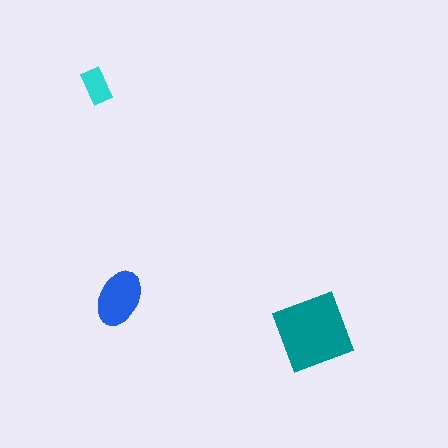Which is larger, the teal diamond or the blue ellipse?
The teal diamond.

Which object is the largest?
The teal diamond.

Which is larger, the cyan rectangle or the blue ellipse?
The blue ellipse.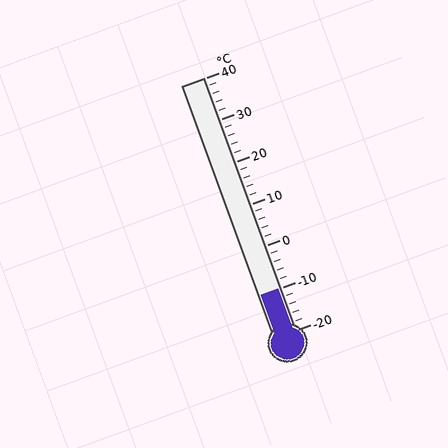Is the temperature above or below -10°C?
The temperature is at -10°C.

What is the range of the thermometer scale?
The thermometer scale ranges from -20°C to 40°C.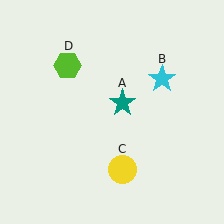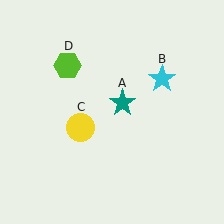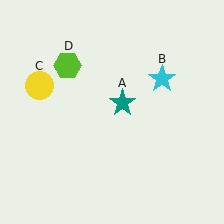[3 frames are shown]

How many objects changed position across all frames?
1 object changed position: yellow circle (object C).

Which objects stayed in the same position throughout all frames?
Teal star (object A) and cyan star (object B) and lime hexagon (object D) remained stationary.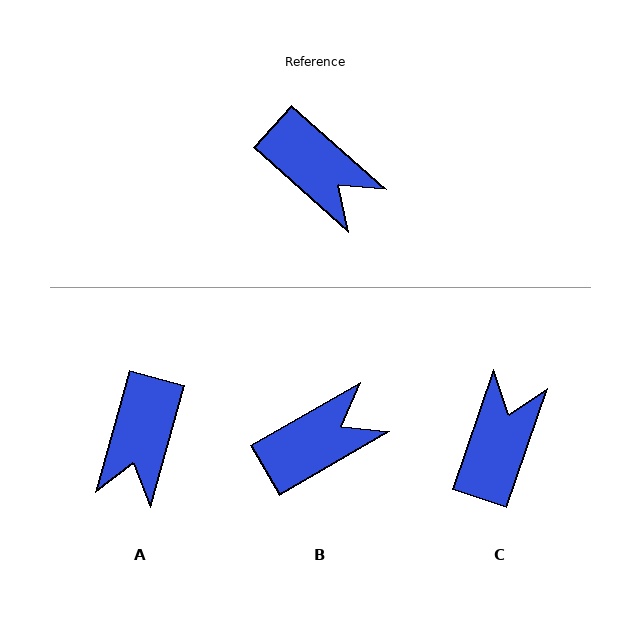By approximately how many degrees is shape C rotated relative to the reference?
Approximately 113 degrees counter-clockwise.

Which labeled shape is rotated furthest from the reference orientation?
C, about 113 degrees away.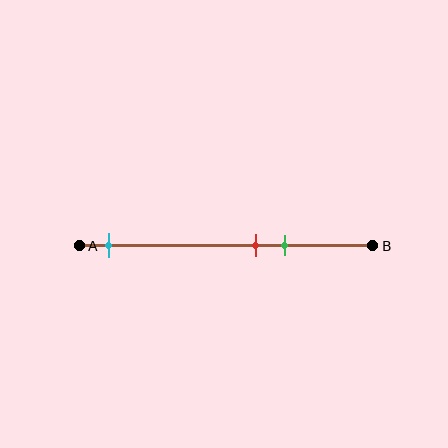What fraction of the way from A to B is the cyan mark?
The cyan mark is approximately 10% (0.1) of the way from A to B.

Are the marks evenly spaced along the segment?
No, the marks are not evenly spaced.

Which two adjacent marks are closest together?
The red and green marks are the closest adjacent pair.